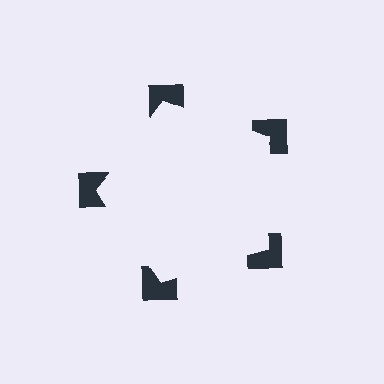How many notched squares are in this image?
There are 5 — one at each vertex of the illusory pentagon.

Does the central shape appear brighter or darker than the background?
It typically appears slightly brighter than the background, even though no actual brightness change is drawn.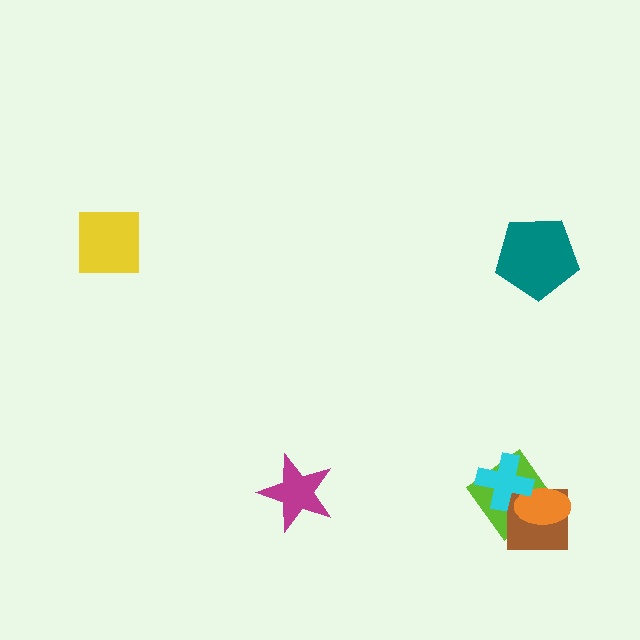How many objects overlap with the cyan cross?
3 objects overlap with the cyan cross.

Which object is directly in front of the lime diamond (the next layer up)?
The brown square is directly in front of the lime diamond.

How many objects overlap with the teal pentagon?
0 objects overlap with the teal pentagon.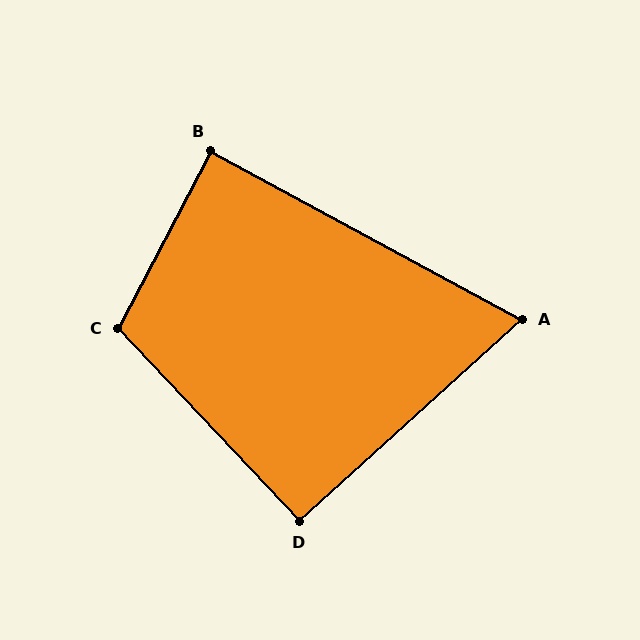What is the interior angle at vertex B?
Approximately 89 degrees (approximately right).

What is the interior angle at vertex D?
Approximately 91 degrees (approximately right).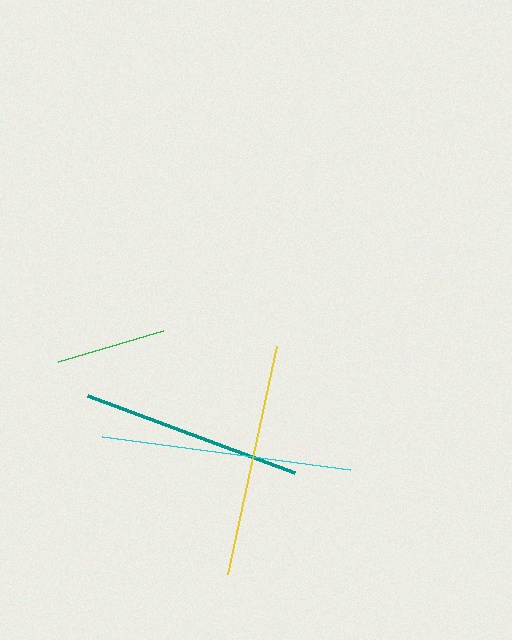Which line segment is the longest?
The cyan line is the longest at approximately 250 pixels.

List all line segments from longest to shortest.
From longest to shortest: cyan, yellow, teal, green.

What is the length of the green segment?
The green segment is approximately 110 pixels long.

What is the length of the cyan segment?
The cyan segment is approximately 250 pixels long.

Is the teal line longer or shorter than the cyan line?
The cyan line is longer than the teal line.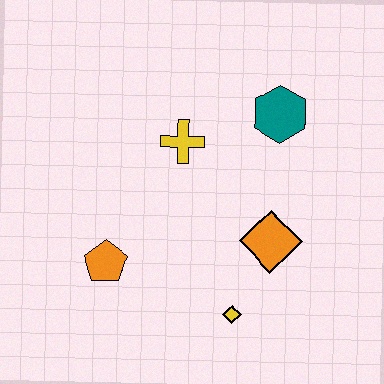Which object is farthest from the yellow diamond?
The teal hexagon is farthest from the yellow diamond.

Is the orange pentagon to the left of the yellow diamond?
Yes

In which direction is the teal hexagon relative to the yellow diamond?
The teal hexagon is above the yellow diamond.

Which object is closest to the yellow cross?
The teal hexagon is closest to the yellow cross.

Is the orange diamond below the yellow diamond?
No